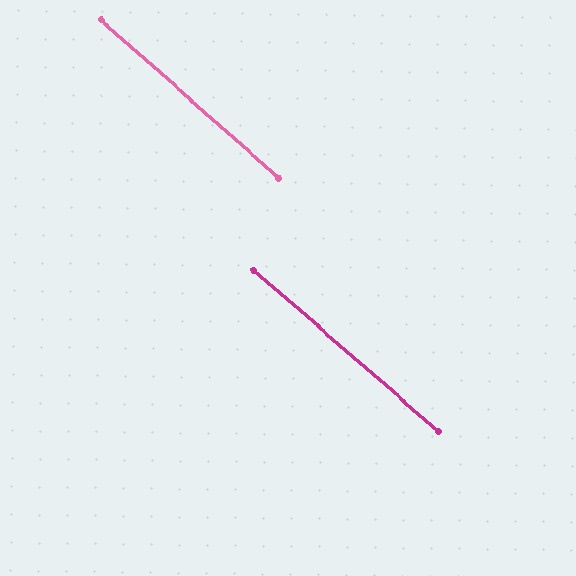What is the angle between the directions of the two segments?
Approximately 1 degree.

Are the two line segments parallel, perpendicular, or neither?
Parallel — their directions differ by only 0.5°.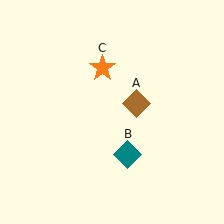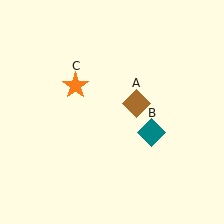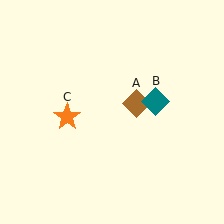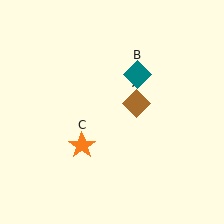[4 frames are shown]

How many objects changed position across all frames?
2 objects changed position: teal diamond (object B), orange star (object C).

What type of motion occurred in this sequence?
The teal diamond (object B), orange star (object C) rotated counterclockwise around the center of the scene.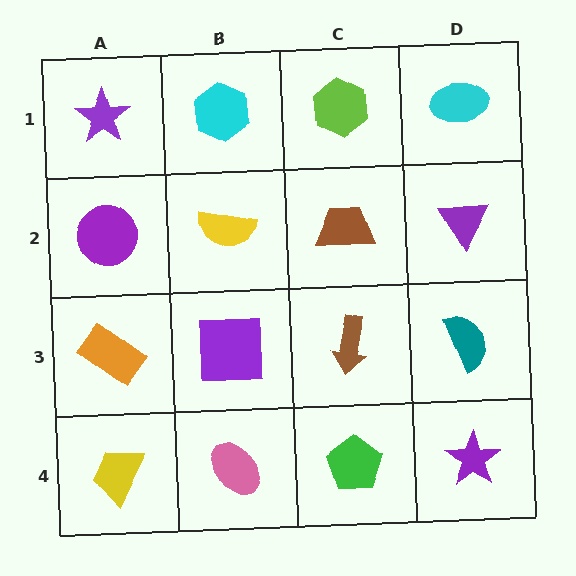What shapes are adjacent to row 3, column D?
A purple triangle (row 2, column D), a purple star (row 4, column D), a brown arrow (row 3, column C).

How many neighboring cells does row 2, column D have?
3.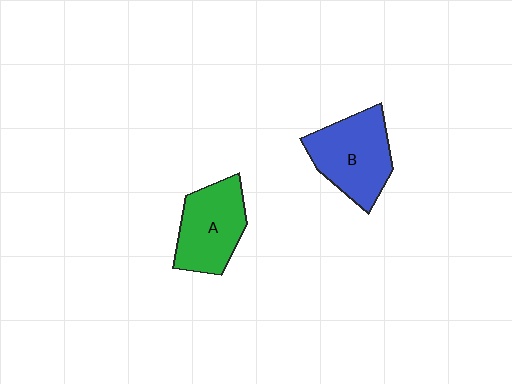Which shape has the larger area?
Shape B (blue).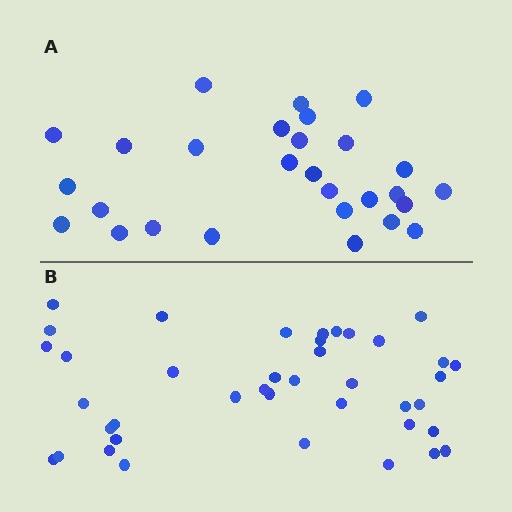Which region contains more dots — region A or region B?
Region B (the bottom region) has more dots.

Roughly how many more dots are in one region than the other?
Region B has roughly 12 or so more dots than region A.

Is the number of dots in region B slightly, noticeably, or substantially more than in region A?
Region B has noticeably more, but not dramatically so. The ratio is roughly 1.4 to 1.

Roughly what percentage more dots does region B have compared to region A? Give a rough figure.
About 45% more.